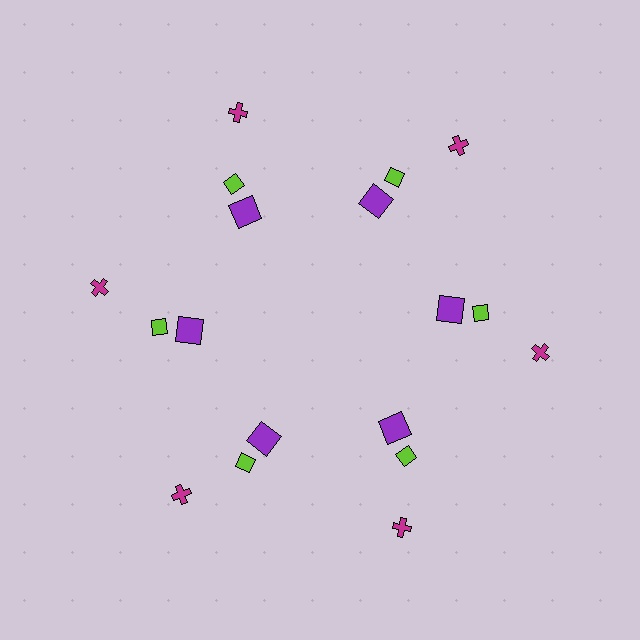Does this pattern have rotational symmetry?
Yes, this pattern has 6-fold rotational symmetry. It looks the same after rotating 60 degrees around the center.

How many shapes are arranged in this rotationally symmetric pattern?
There are 18 shapes, arranged in 6 groups of 3.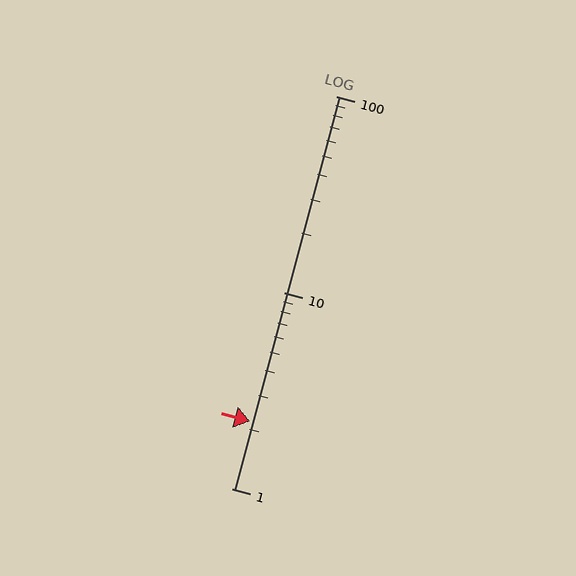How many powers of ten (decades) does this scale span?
The scale spans 2 decades, from 1 to 100.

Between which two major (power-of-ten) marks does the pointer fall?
The pointer is between 1 and 10.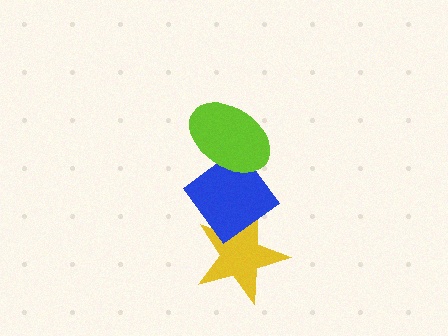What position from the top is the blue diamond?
The blue diamond is 2nd from the top.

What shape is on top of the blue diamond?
The lime ellipse is on top of the blue diamond.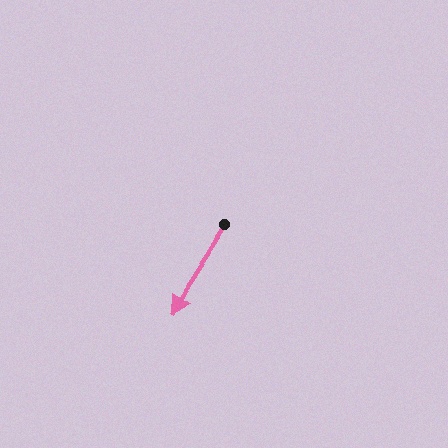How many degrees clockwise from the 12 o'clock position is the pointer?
Approximately 212 degrees.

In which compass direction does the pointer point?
Southwest.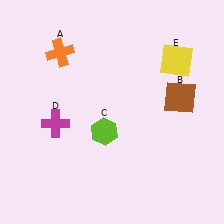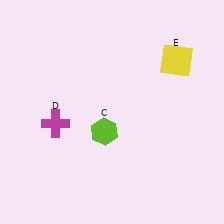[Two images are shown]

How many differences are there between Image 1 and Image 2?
There are 2 differences between the two images.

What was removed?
The orange cross (A), the brown square (B) were removed in Image 2.